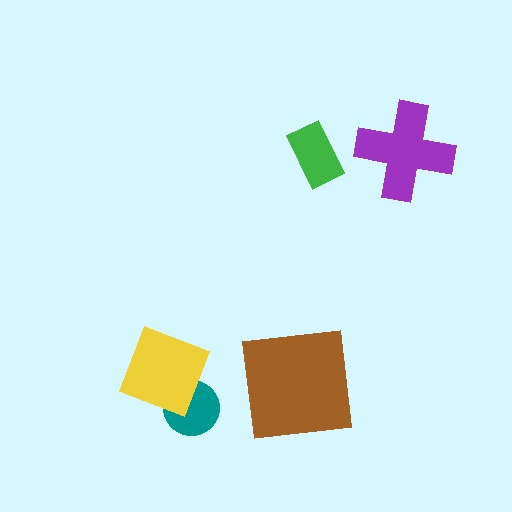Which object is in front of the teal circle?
The yellow diamond is in front of the teal circle.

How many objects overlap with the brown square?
0 objects overlap with the brown square.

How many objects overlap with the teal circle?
1 object overlaps with the teal circle.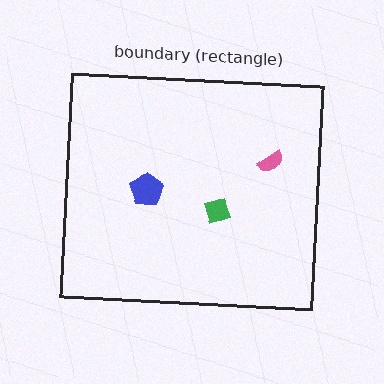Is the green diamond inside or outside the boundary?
Inside.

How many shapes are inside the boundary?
3 inside, 0 outside.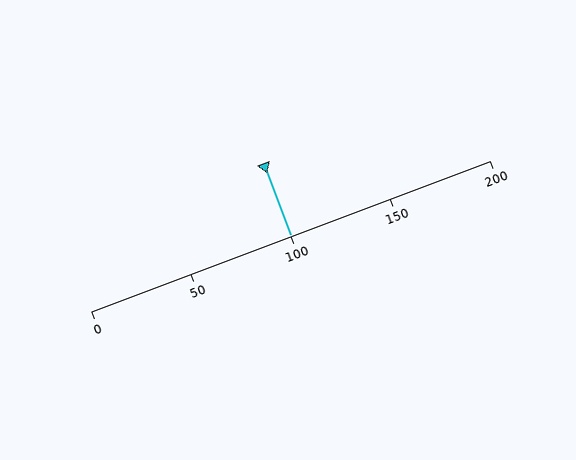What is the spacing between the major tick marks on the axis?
The major ticks are spaced 50 apart.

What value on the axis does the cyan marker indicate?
The marker indicates approximately 100.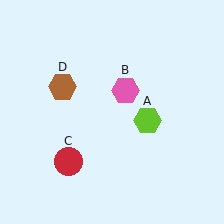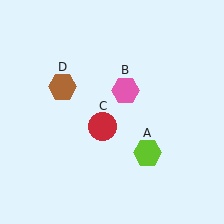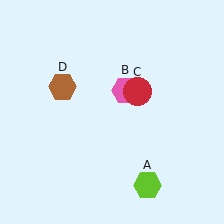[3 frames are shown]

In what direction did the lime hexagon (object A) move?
The lime hexagon (object A) moved down.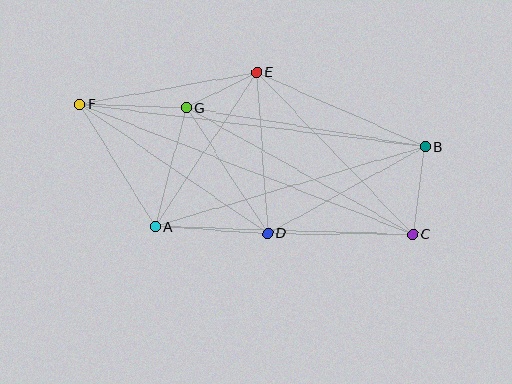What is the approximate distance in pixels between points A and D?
The distance between A and D is approximately 113 pixels.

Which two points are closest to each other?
Points E and G are closest to each other.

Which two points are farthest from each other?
Points C and F are farthest from each other.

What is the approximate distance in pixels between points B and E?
The distance between B and E is approximately 184 pixels.